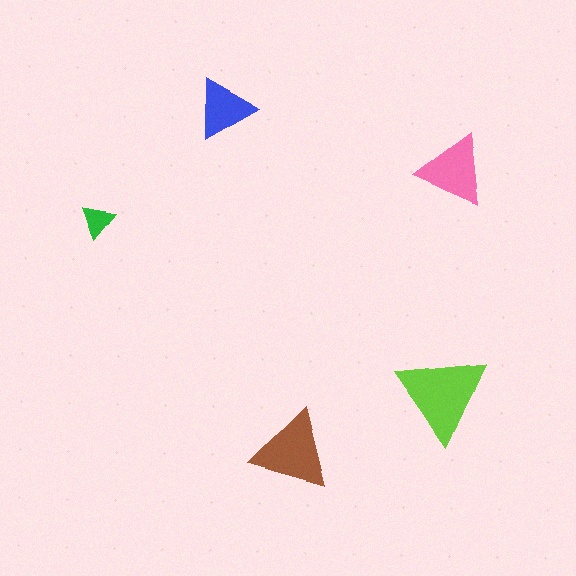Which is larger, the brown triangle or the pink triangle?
The brown one.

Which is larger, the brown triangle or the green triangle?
The brown one.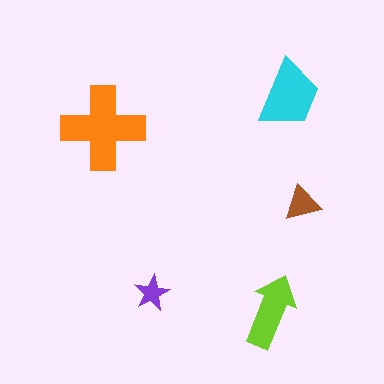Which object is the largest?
The orange cross.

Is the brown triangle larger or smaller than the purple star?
Larger.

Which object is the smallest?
The purple star.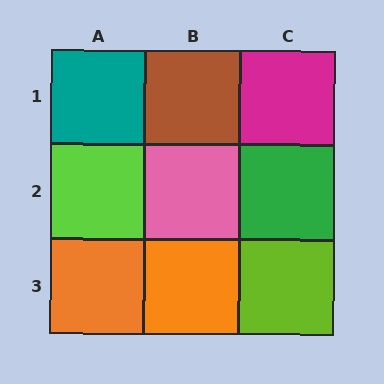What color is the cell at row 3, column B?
Orange.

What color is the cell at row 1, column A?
Teal.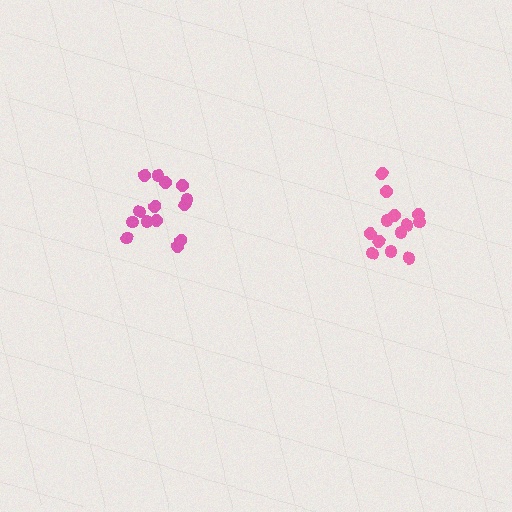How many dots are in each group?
Group 1: 14 dots, Group 2: 13 dots (27 total).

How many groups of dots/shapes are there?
There are 2 groups.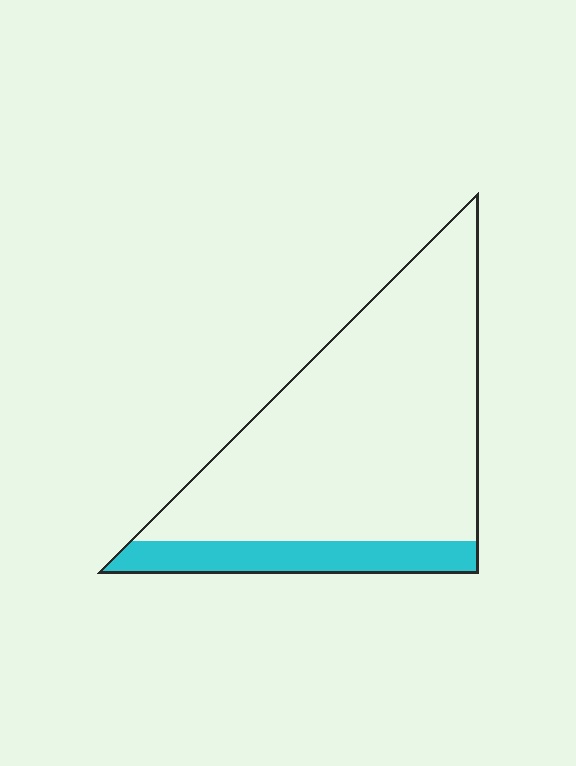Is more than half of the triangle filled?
No.